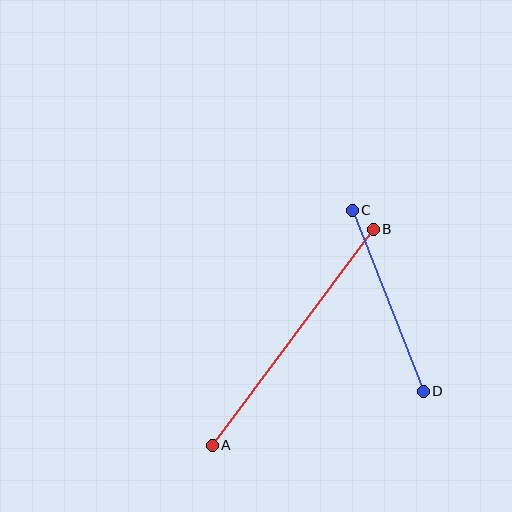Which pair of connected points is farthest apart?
Points A and B are farthest apart.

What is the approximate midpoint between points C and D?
The midpoint is at approximately (388, 301) pixels.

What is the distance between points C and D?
The distance is approximately 194 pixels.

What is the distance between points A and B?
The distance is approximately 269 pixels.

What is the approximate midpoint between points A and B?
The midpoint is at approximately (293, 337) pixels.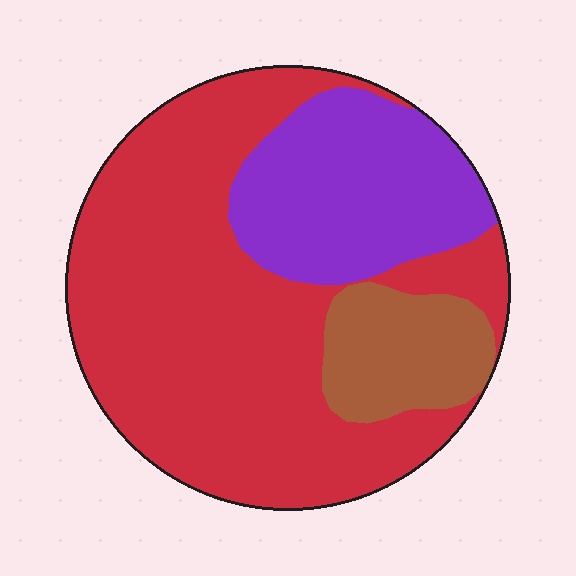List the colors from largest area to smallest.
From largest to smallest: red, purple, brown.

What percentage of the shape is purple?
Purple takes up about one quarter (1/4) of the shape.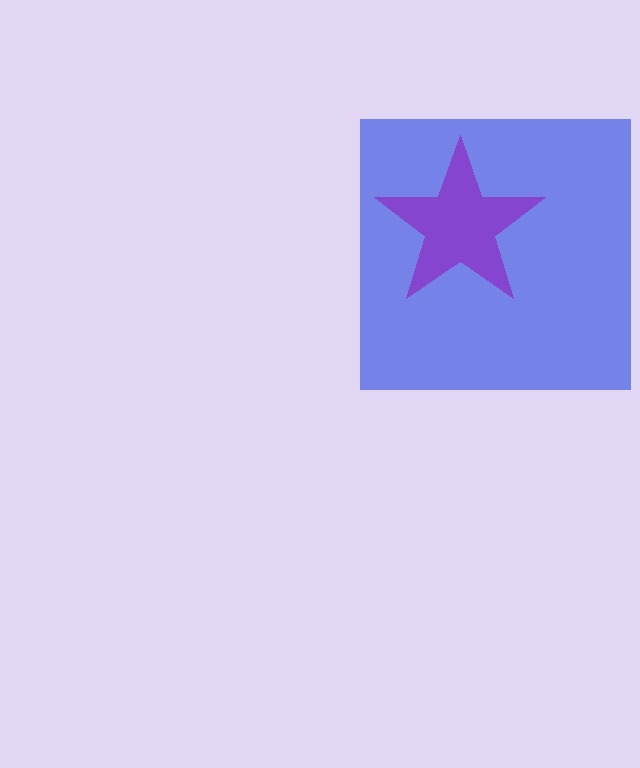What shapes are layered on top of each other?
The layered shapes are: a blue square, a purple star.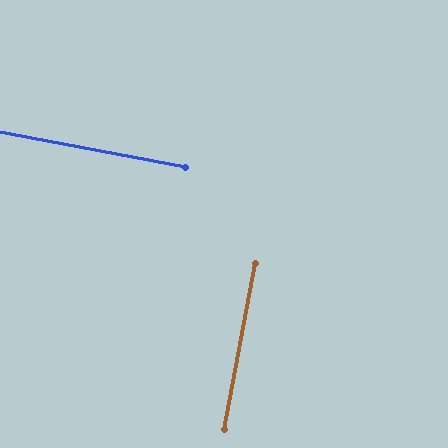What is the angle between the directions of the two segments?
Approximately 90 degrees.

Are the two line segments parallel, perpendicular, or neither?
Perpendicular — they meet at approximately 90°.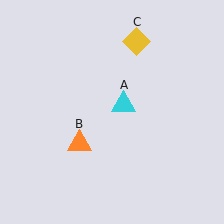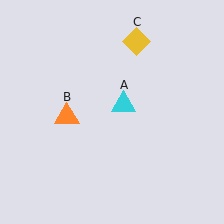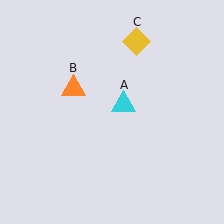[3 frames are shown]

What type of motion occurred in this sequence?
The orange triangle (object B) rotated clockwise around the center of the scene.